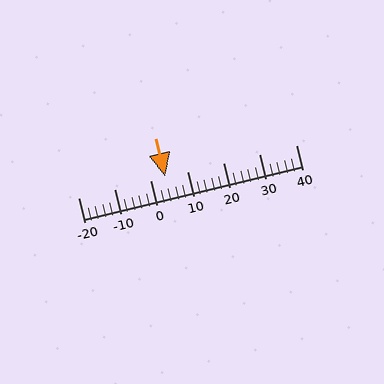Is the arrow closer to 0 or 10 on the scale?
The arrow is closer to 0.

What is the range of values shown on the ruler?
The ruler shows values from -20 to 40.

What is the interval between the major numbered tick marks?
The major tick marks are spaced 10 units apart.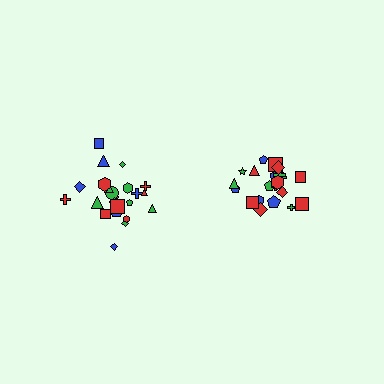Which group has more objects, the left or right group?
The left group.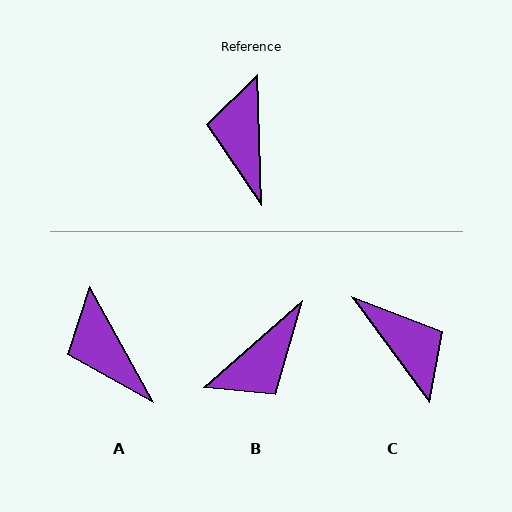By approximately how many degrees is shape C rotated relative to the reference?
Approximately 145 degrees clockwise.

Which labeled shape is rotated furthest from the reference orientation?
C, about 145 degrees away.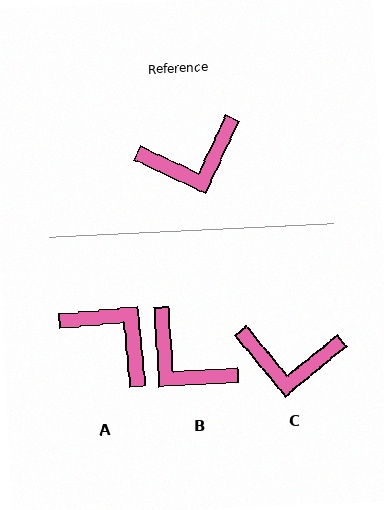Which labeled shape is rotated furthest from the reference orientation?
A, about 120 degrees away.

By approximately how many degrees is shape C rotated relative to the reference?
Approximately 26 degrees clockwise.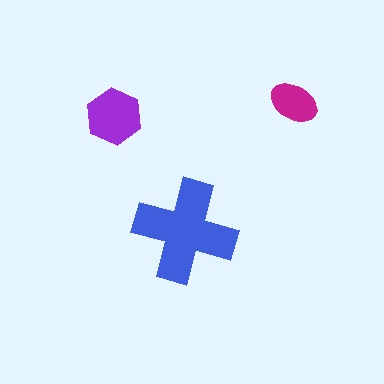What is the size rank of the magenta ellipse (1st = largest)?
3rd.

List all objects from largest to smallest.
The blue cross, the purple hexagon, the magenta ellipse.